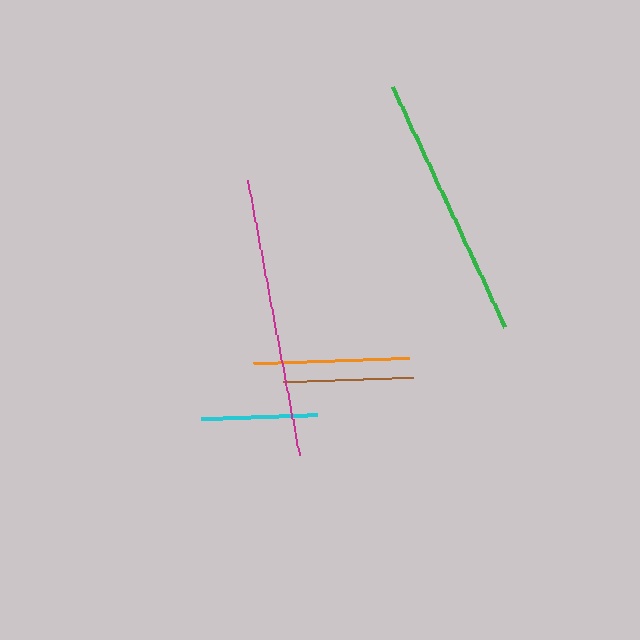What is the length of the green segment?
The green segment is approximately 266 pixels long.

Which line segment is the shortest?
The cyan line is the shortest at approximately 116 pixels.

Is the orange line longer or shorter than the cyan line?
The orange line is longer than the cyan line.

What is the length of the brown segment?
The brown segment is approximately 130 pixels long.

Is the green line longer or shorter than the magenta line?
The magenta line is longer than the green line.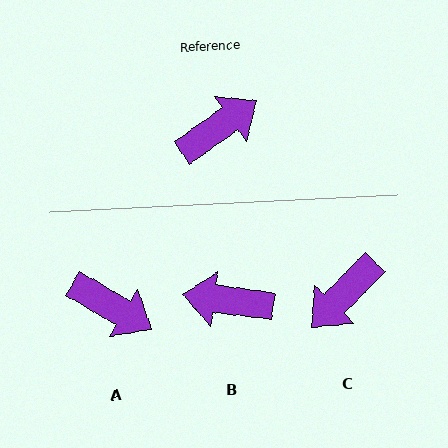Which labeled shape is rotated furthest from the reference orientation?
C, about 169 degrees away.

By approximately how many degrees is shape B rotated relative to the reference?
Approximately 137 degrees counter-clockwise.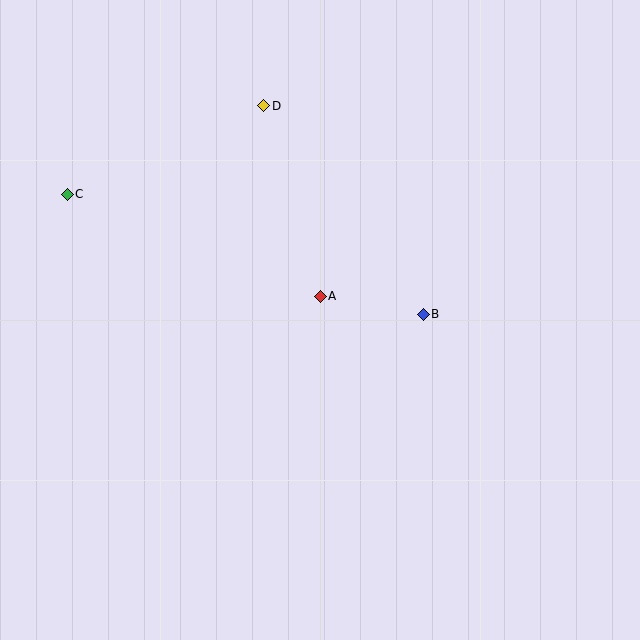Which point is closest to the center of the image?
Point A at (320, 296) is closest to the center.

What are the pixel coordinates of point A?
Point A is at (320, 296).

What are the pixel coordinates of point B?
Point B is at (423, 314).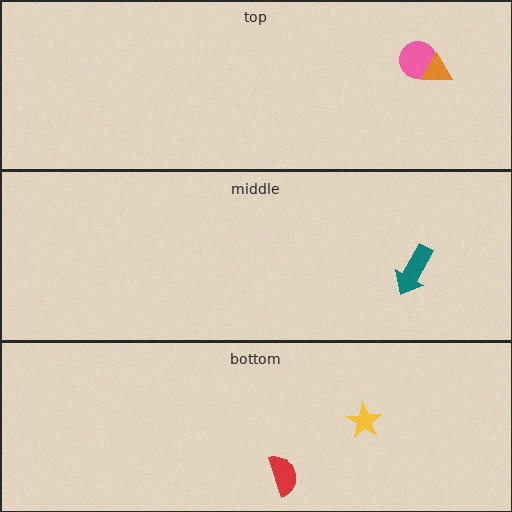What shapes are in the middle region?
The teal arrow.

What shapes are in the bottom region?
The red semicircle, the yellow star.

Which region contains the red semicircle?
The bottom region.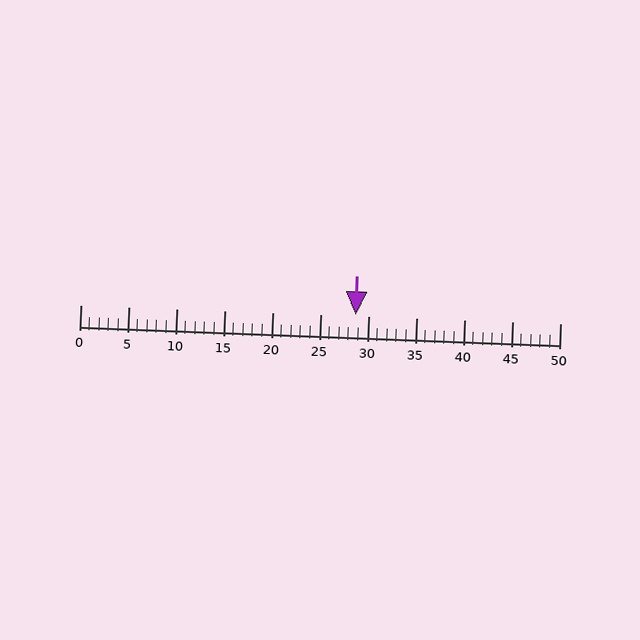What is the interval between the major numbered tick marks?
The major tick marks are spaced 5 units apart.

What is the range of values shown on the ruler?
The ruler shows values from 0 to 50.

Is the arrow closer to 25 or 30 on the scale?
The arrow is closer to 30.